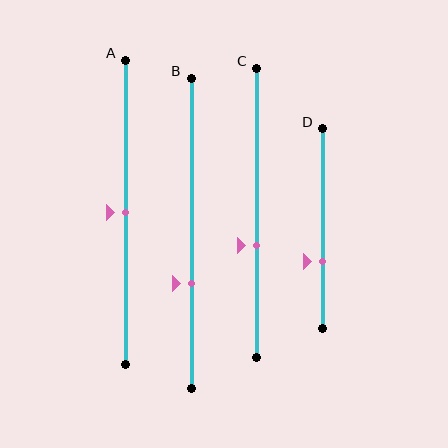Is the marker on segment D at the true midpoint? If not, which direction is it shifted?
No, the marker on segment D is shifted downward by about 16% of the segment length.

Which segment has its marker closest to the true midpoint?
Segment A has its marker closest to the true midpoint.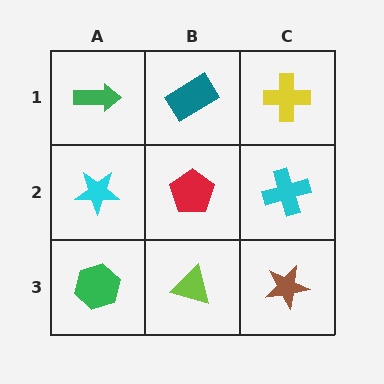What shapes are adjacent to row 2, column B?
A teal rectangle (row 1, column B), a lime triangle (row 3, column B), a cyan star (row 2, column A), a cyan cross (row 2, column C).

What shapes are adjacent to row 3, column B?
A red pentagon (row 2, column B), a green hexagon (row 3, column A), a brown star (row 3, column C).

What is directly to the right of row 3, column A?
A lime triangle.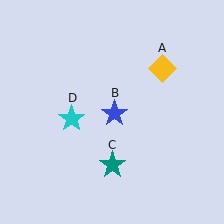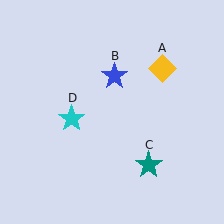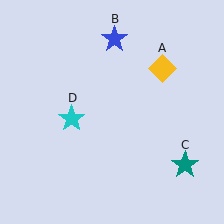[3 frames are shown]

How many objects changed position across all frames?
2 objects changed position: blue star (object B), teal star (object C).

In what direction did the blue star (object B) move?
The blue star (object B) moved up.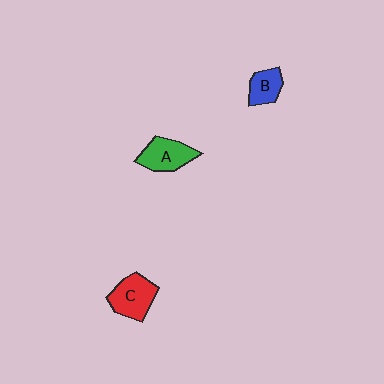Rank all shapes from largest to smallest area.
From largest to smallest: C (red), A (green), B (blue).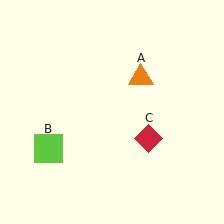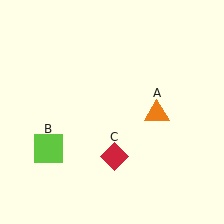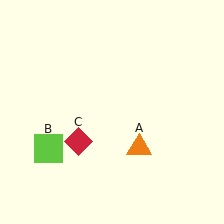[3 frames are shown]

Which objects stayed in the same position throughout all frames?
Lime square (object B) remained stationary.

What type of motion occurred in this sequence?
The orange triangle (object A), red diamond (object C) rotated clockwise around the center of the scene.